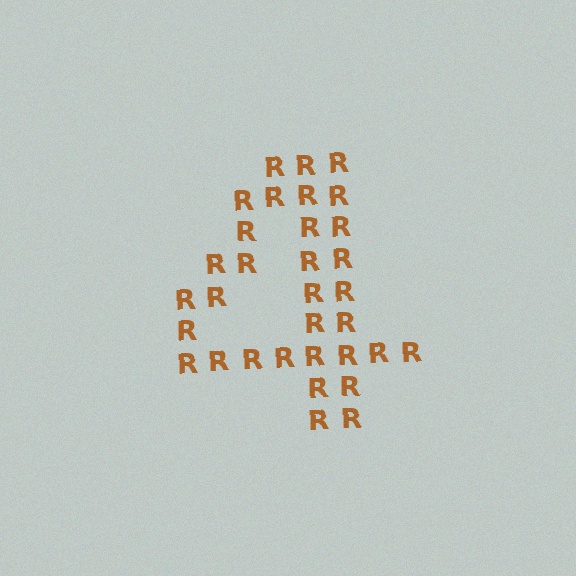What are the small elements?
The small elements are letter R's.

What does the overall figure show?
The overall figure shows the digit 4.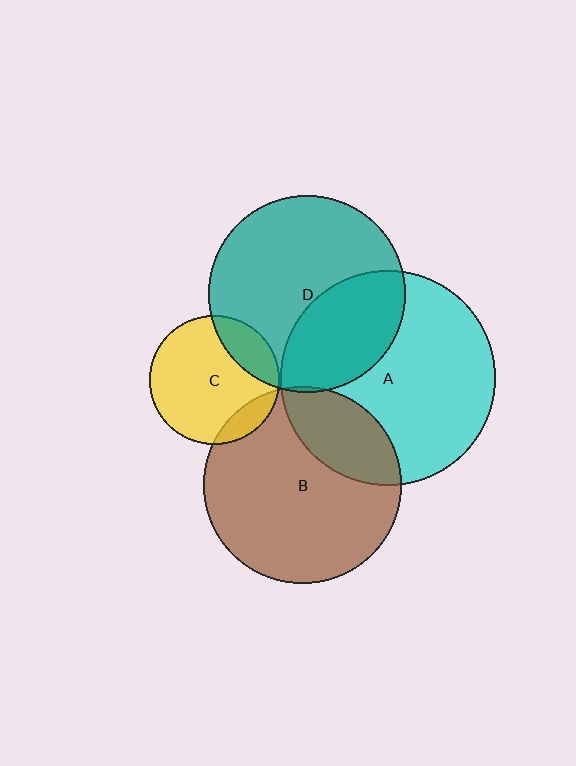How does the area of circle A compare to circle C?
Approximately 2.7 times.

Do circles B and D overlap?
Yes.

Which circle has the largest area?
Circle A (cyan).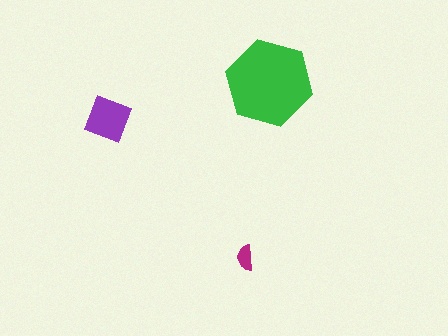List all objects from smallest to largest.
The magenta semicircle, the purple square, the green hexagon.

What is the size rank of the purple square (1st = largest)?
2nd.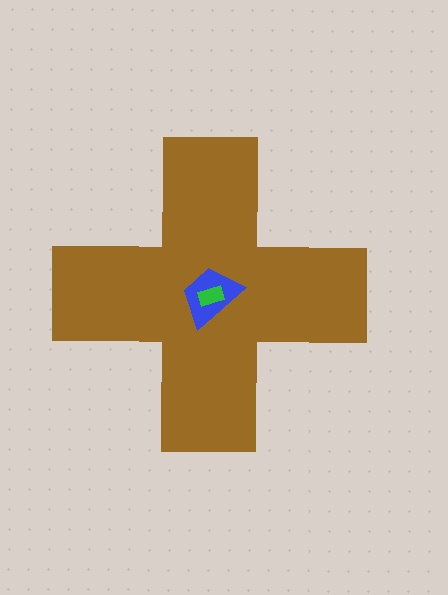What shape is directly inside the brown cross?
The blue trapezoid.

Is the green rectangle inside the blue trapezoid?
Yes.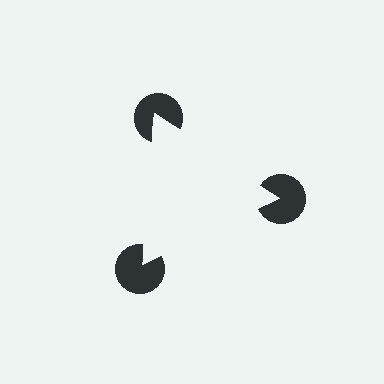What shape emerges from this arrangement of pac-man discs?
An illusory triangle — its edges are inferred from the aligned wedge cuts in the pac-man discs, not physically drawn.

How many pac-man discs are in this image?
There are 3 — one at each vertex of the illusory triangle.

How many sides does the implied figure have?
3 sides.